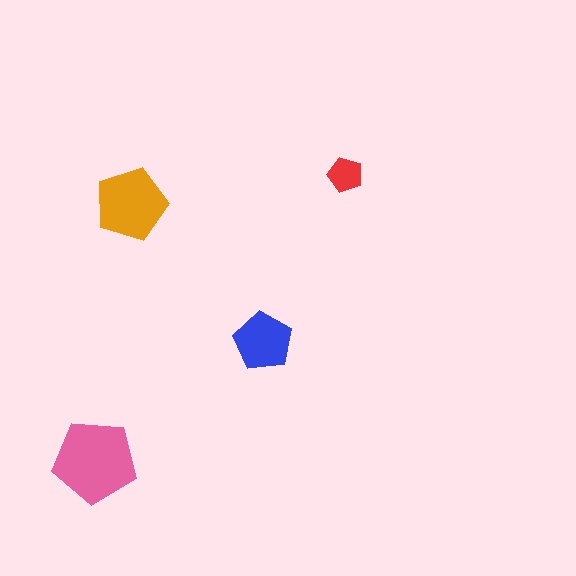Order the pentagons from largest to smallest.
the pink one, the orange one, the blue one, the red one.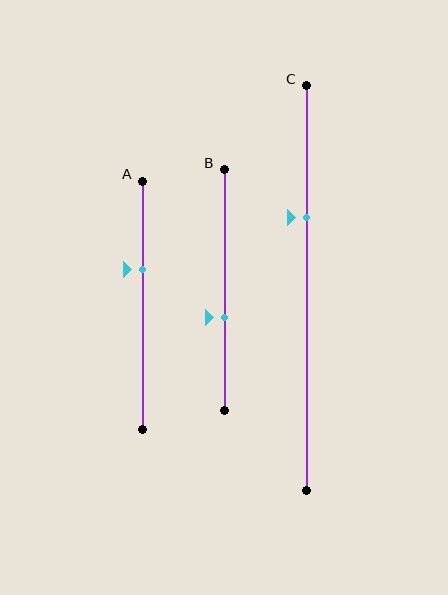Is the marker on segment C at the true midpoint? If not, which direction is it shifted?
No, the marker on segment C is shifted upward by about 17% of the segment length.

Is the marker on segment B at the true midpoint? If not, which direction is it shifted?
No, the marker on segment B is shifted downward by about 11% of the segment length.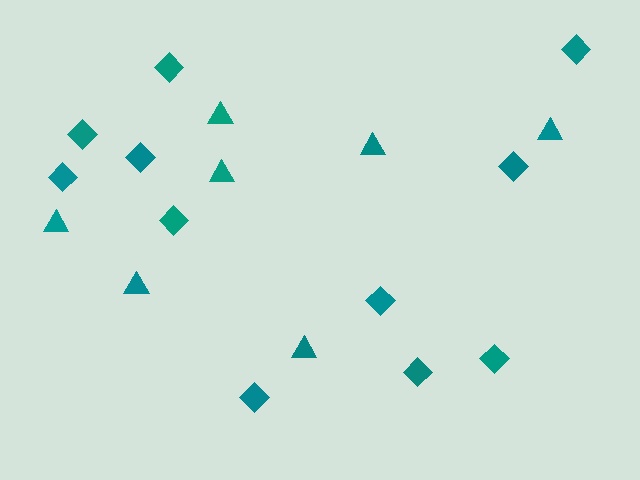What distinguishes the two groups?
There are 2 groups: one group of diamonds (11) and one group of triangles (7).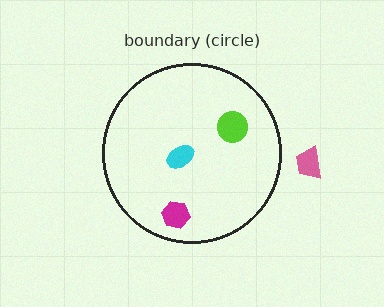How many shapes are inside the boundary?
3 inside, 1 outside.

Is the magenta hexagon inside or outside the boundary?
Inside.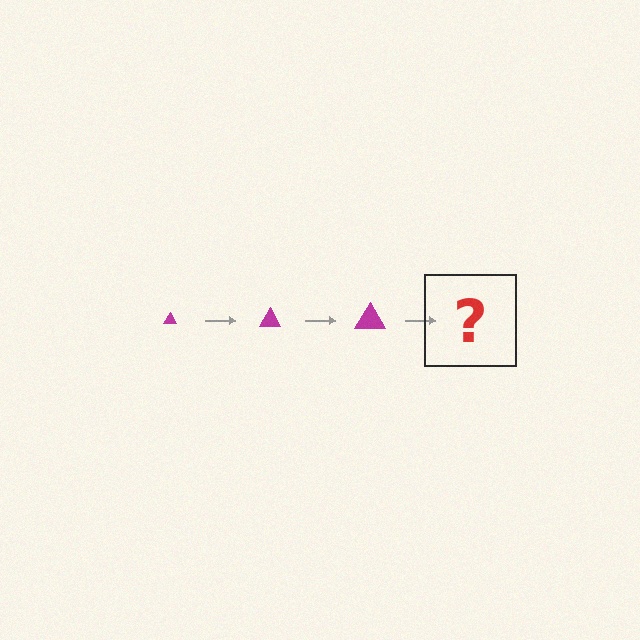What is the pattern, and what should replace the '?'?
The pattern is that the triangle gets progressively larger each step. The '?' should be a magenta triangle, larger than the previous one.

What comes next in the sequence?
The next element should be a magenta triangle, larger than the previous one.